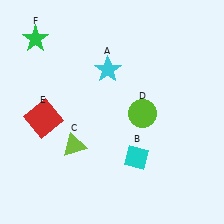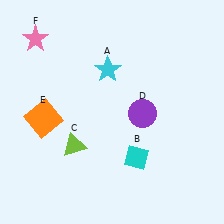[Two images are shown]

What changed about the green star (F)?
In Image 1, F is green. In Image 2, it changed to pink.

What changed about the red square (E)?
In Image 1, E is red. In Image 2, it changed to orange.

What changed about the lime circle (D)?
In Image 1, D is lime. In Image 2, it changed to purple.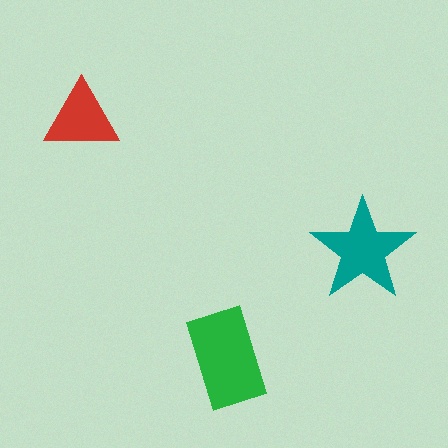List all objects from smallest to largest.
The red triangle, the teal star, the green rectangle.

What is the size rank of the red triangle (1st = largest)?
3rd.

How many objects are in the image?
There are 3 objects in the image.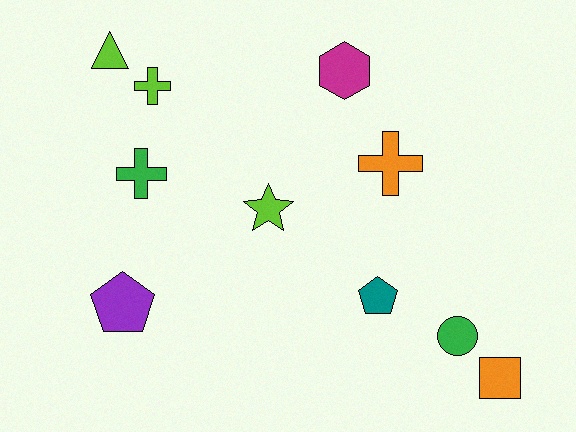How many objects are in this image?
There are 10 objects.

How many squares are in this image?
There is 1 square.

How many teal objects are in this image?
There is 1 teal object.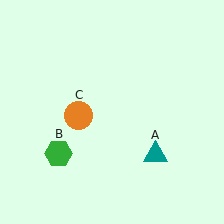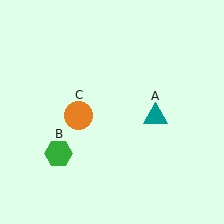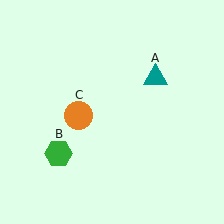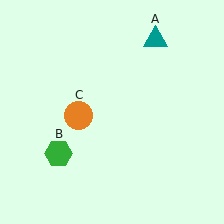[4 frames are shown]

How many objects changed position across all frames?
1 object changed position: teal triangle (object A).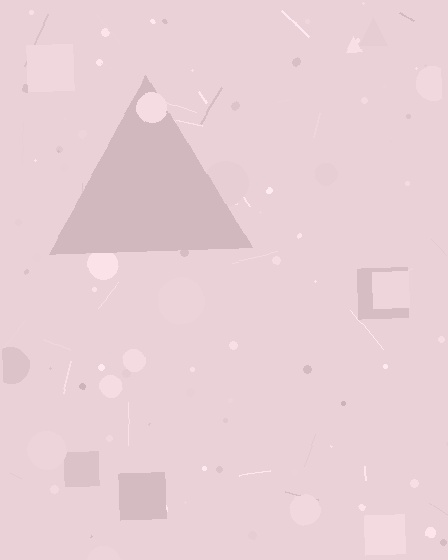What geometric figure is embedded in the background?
A triangle is embedded in the background.